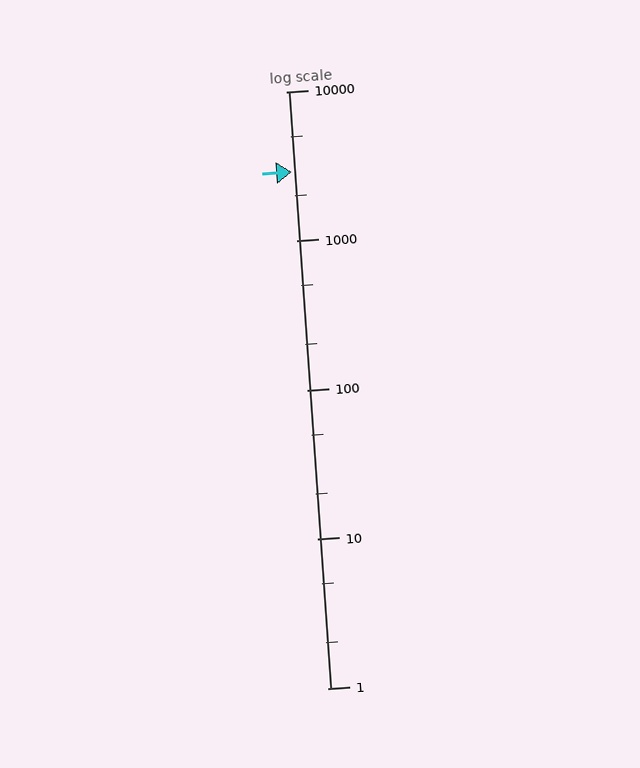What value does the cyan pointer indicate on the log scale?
The pointer indicates approximately 2900.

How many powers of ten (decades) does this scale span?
The scale spans 4 decades, from 1 to 10000.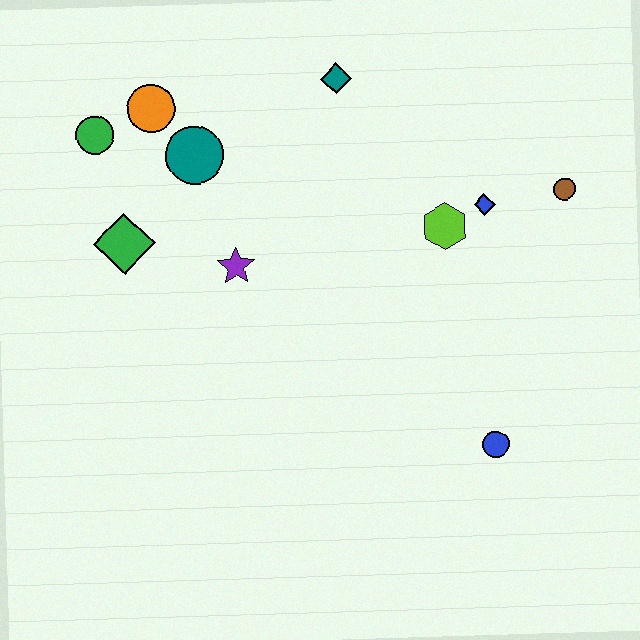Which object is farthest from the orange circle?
The blue circle is farthest from the orange circle.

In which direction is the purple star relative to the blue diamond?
The purple star is to the left of the blue diamond.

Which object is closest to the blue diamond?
The lime hexagon is closest to the blue diamond.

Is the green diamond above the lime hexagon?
No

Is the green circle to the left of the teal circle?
Yes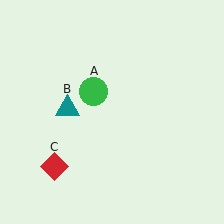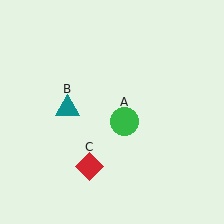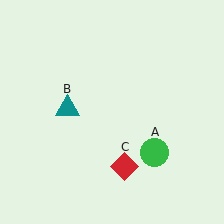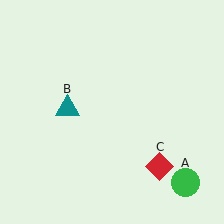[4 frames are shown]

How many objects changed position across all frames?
2 objects changed position: green circle (object A), red diamond (object C).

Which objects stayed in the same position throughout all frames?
Teal triangle (object B) remained stationary.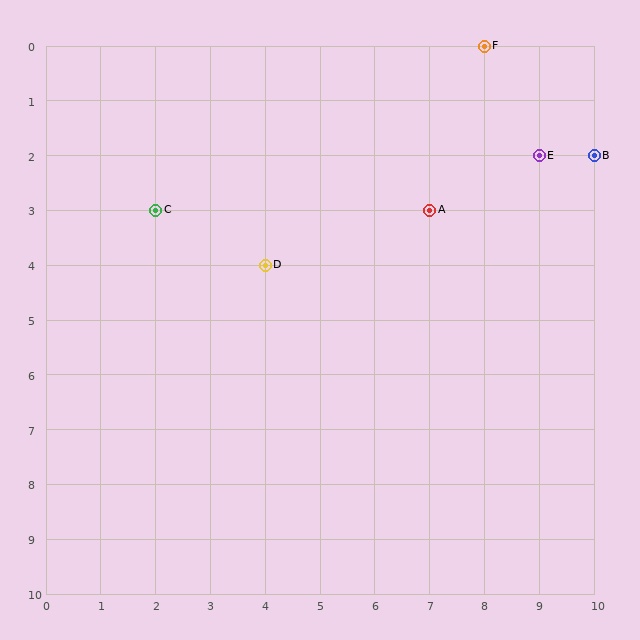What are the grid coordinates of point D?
Point D is at grid coordinates (4, 4).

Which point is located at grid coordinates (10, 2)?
Point B is at (10, 2).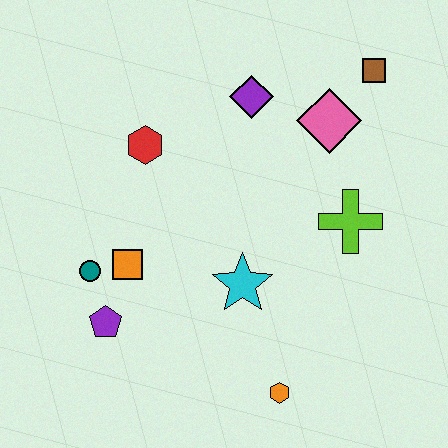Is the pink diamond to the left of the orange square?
No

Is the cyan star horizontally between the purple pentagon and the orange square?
No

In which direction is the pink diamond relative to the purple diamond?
The pink diamond is to the right of the purple diamond.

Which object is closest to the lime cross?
The pink diamond is closest to the lime cross.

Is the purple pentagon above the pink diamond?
No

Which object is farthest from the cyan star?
The brown square is farthest from the cyan star.